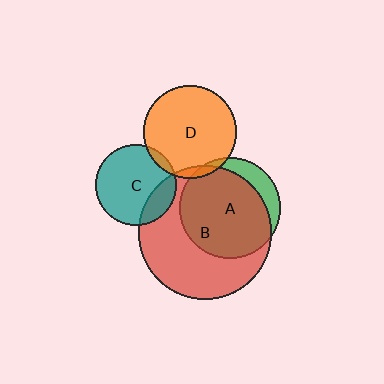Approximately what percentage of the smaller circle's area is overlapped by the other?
Approximately 80%.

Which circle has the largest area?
Circle B (red).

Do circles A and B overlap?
Yes.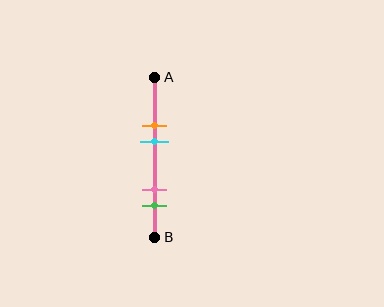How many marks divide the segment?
There are 4 marks dividing the segment.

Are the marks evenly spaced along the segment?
No, the marks are not evenly spaced.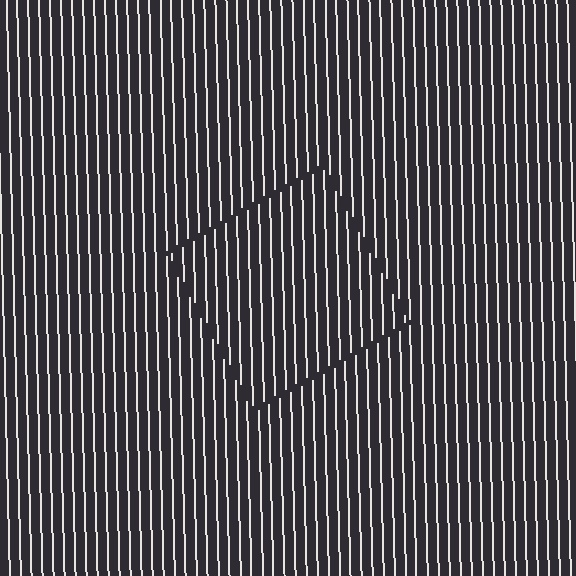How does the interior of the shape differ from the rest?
The interior of the shape contains the same grating, shifted by half a period — the contour is defined by the phase discontinuity where line-ends from the inner and outer gratings abut.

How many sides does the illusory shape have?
4 sides — the line-ends trace a square.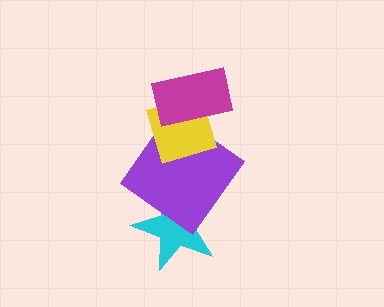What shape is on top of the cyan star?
The purple diamond is on top of the cyan star.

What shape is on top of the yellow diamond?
The magenta rectangle is on top of the yellow diamond.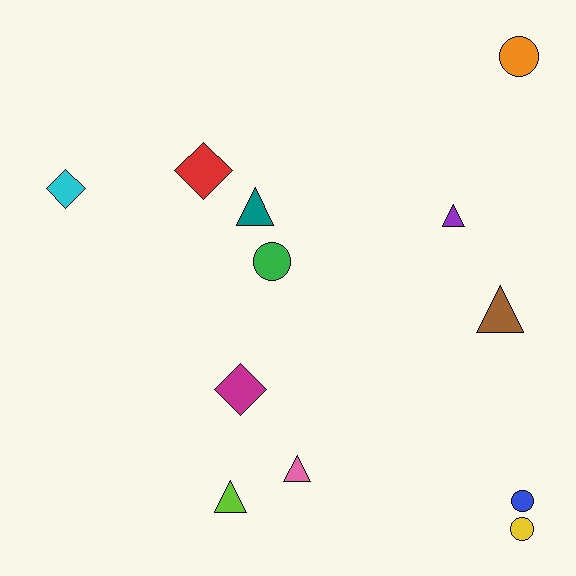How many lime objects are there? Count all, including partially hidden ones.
There is 1 lime object.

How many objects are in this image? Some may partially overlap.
There are 12 objects.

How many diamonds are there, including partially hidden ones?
There are 3 diamonds.